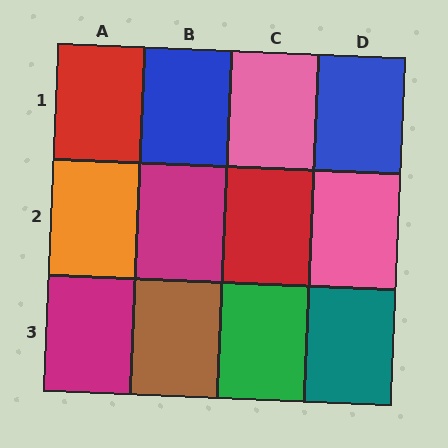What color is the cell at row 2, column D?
Pink.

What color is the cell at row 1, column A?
Red.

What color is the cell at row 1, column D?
Blue.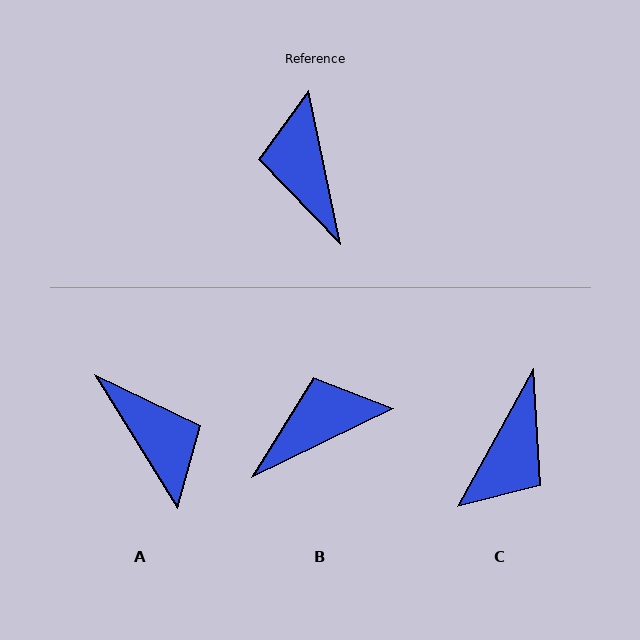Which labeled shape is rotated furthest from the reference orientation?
A, about 160 degrees away.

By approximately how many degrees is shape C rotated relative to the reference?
Approximately 140 degrees counter-clockwise.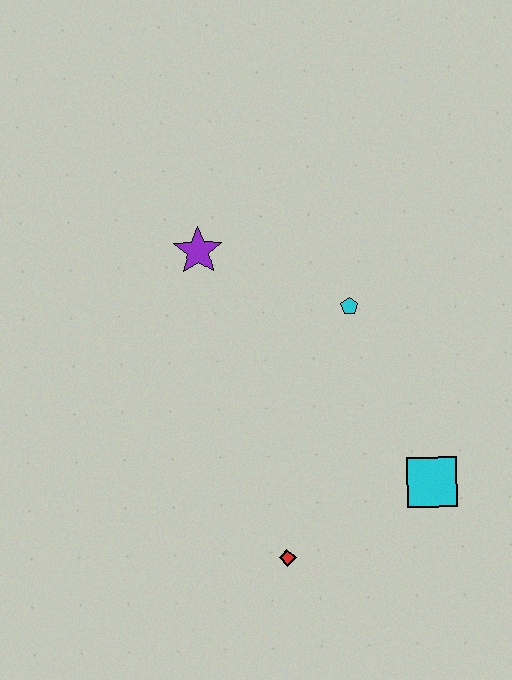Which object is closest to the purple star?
The cyan pentagon is closest to the purple star.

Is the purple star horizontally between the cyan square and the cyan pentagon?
No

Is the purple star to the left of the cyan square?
Yes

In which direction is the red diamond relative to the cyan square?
The red diamond is to the left of the cyan square.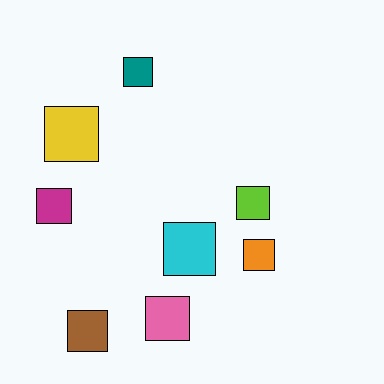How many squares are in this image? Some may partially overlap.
There are 8 squares.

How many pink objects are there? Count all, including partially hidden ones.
There is 1 pink object.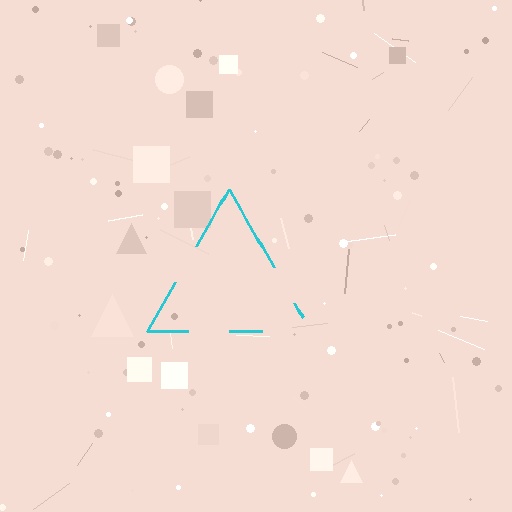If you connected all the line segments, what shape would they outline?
They would outline a triangle.